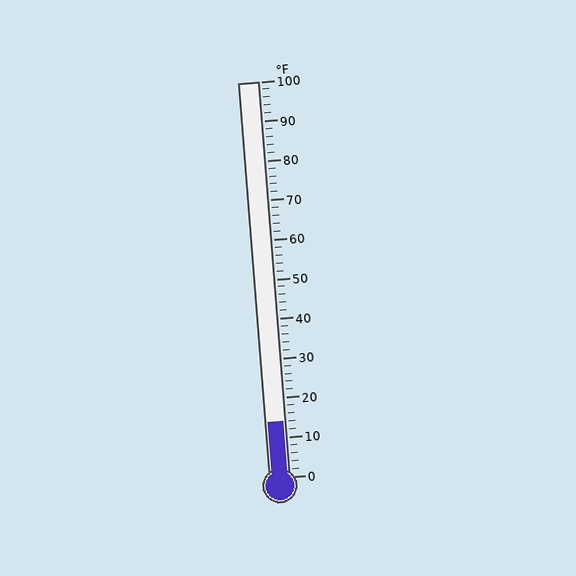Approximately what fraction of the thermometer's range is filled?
The thermometer is filled to approximately 15% of its range.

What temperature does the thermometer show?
The thermometer shows approximately 14°F.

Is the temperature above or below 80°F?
The temperature is below 80°F.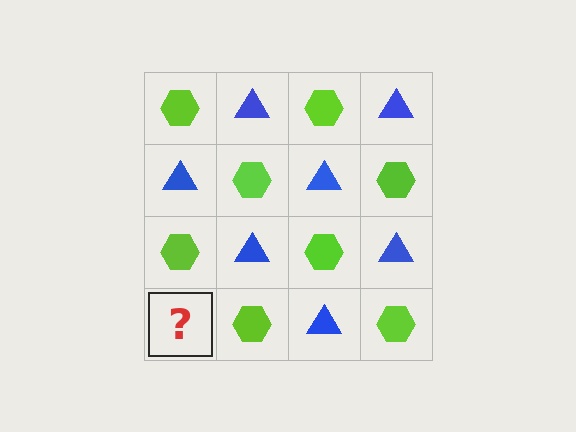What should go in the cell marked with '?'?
The missing cell should contain a blue triangle.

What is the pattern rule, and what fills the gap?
The rule is that it alternates lime hexagon and blue triangle in a checkerboard pattern. The gap should be filled with a blue triangle.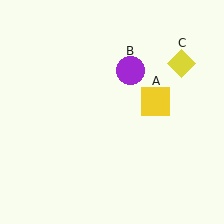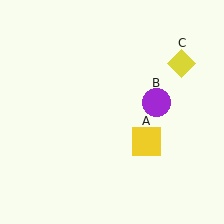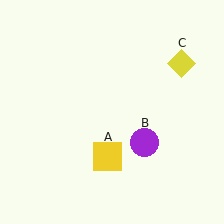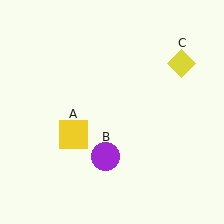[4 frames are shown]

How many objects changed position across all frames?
2 objects changed position: yellow square (object A), purple circle (object B).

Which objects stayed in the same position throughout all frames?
Yellow diamond (object C) remained stationary.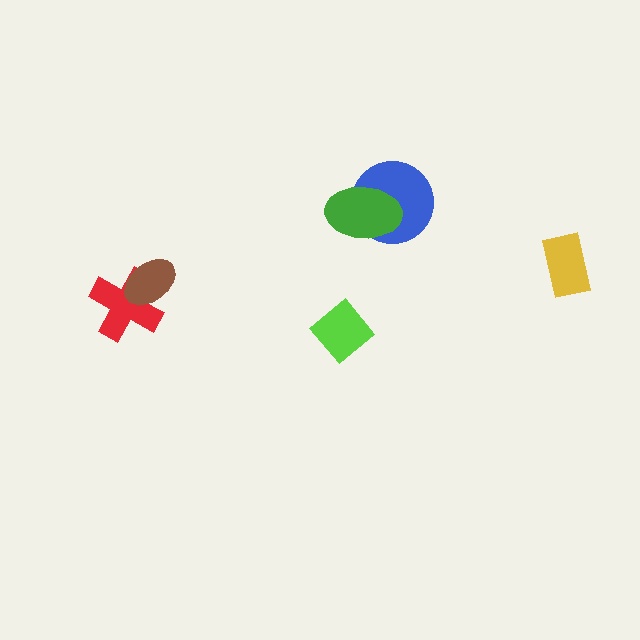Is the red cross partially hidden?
Yes, it is partially covered by another shape.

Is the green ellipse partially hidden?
No, no other shape covers it.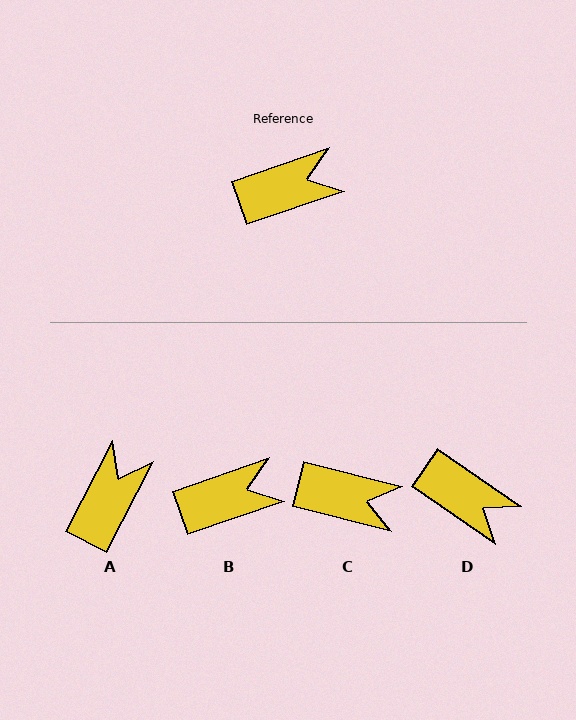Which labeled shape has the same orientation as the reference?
B.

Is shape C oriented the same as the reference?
No, it is off by about 33 degrees.